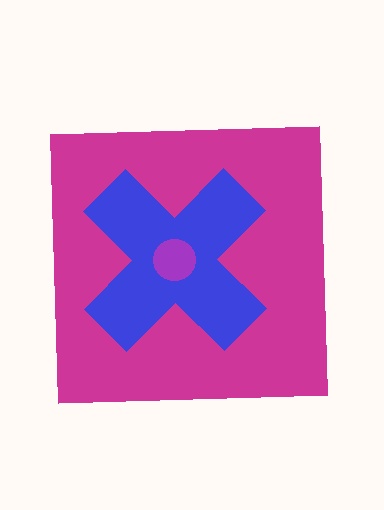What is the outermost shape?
The magenta square.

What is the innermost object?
The purple circle.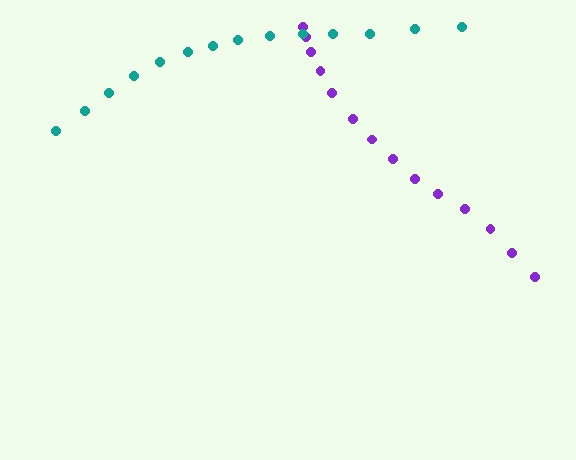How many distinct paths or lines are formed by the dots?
There are 2 distinct paths.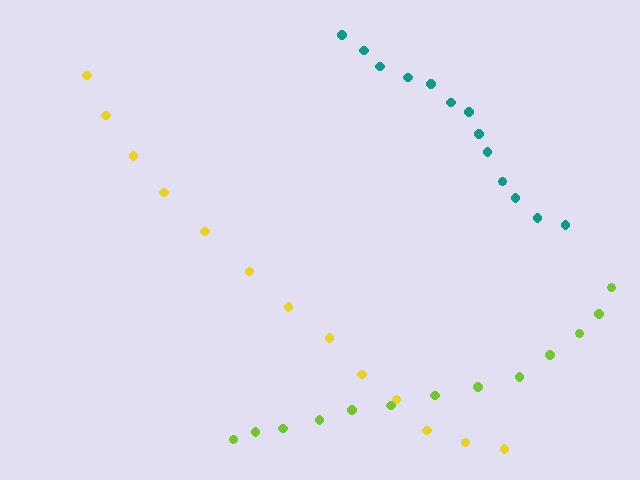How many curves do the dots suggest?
There are 3 distinct paths.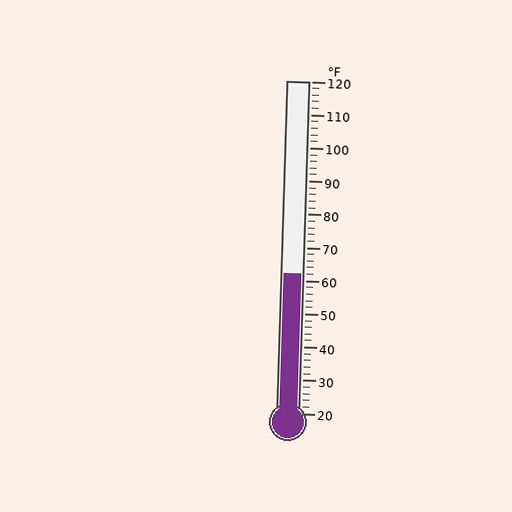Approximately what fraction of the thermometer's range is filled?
The thermometer is filled to approximately 40% of its range.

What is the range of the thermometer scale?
The thermometer scale ranges from 20°F to 120°F.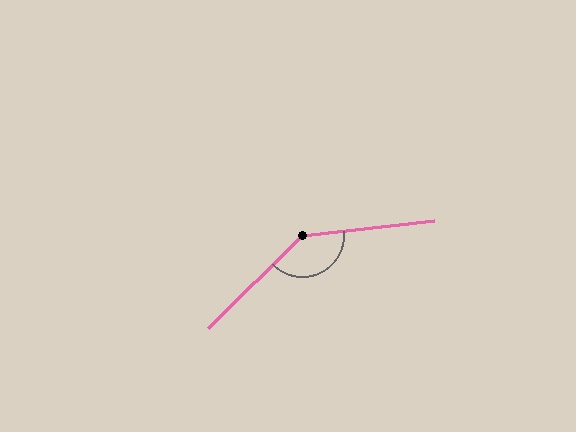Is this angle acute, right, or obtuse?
It is obtuse.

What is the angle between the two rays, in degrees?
Approximately 142 degrees.